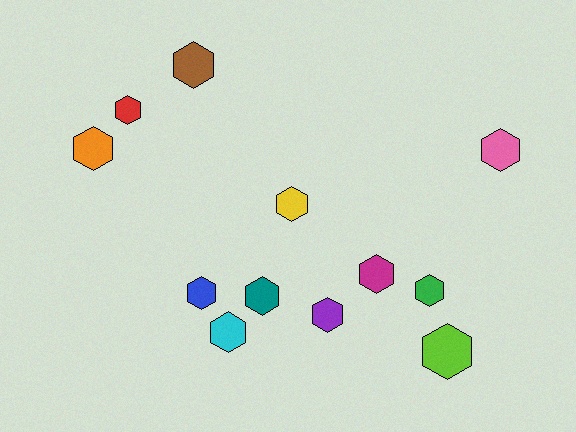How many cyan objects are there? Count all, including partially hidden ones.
There is 1 cyan object.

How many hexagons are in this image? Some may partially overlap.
There are 12 hexagons.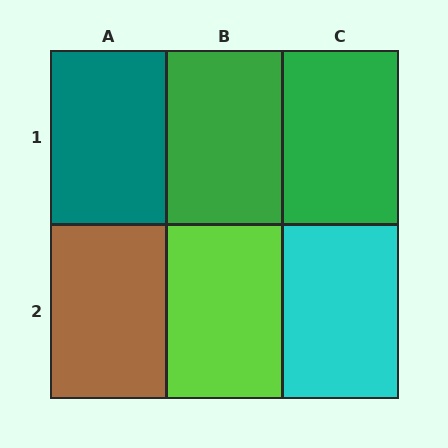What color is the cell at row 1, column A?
Teal.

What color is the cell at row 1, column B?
Green.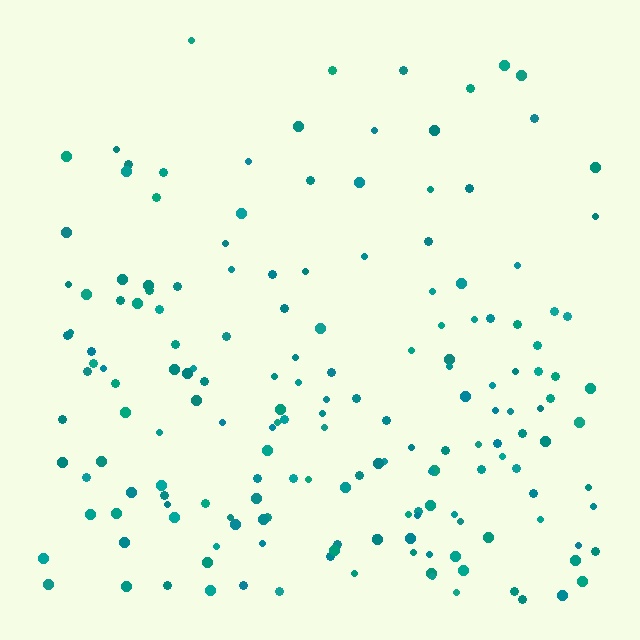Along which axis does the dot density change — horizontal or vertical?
Vertical.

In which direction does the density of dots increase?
From top to bottom, with the bottom side densest.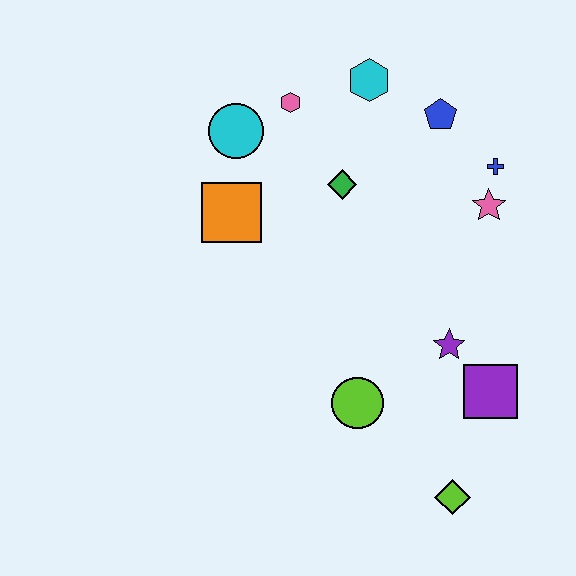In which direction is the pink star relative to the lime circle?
The pink star is above the lime circle.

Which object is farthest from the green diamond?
The lime diamond is farthest from the green diamond.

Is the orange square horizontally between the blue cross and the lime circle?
No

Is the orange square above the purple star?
Yes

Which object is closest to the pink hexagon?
The cyan circle is closest to the pink hexagon.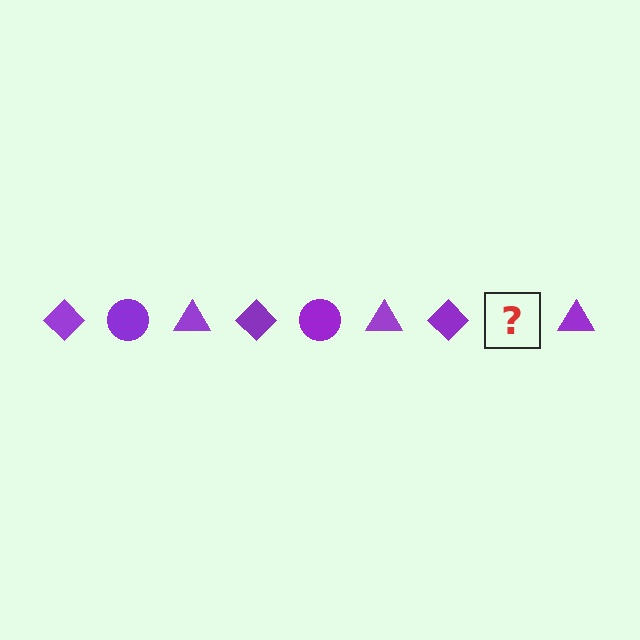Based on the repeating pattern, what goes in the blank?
The blank should be a purple circle.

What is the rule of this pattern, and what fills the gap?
The rule is that the pattern cycles through diamond, circle, triangle shapes in purple. The gap should be filled with a purple circle.